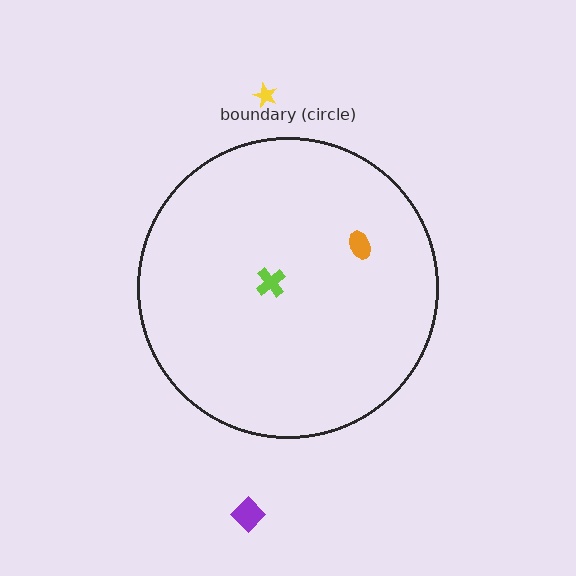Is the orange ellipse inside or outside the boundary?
Inside.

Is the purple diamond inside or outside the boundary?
Outside.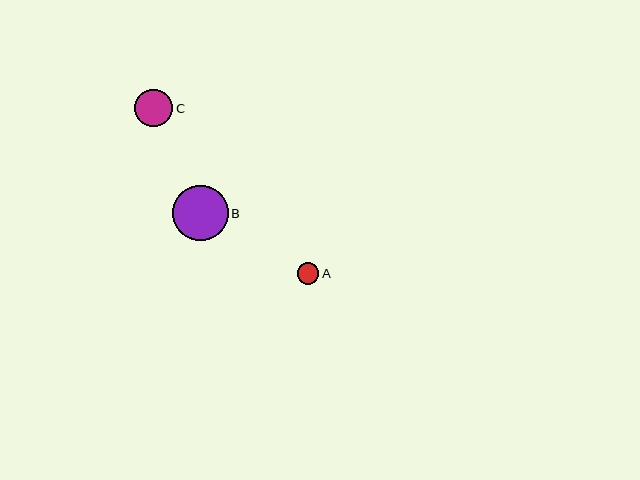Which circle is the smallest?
Circle A is the smallest with a size of approximately 22 pixels.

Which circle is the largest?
Circle B is the largest with a size of approximately 55 pixels.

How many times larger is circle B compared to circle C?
Circle B is approximately 1.5 times the size of circle C.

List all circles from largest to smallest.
From largest to smallest: B, C, A.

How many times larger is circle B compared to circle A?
Circle B is approximately 2.5 times the size of circle A.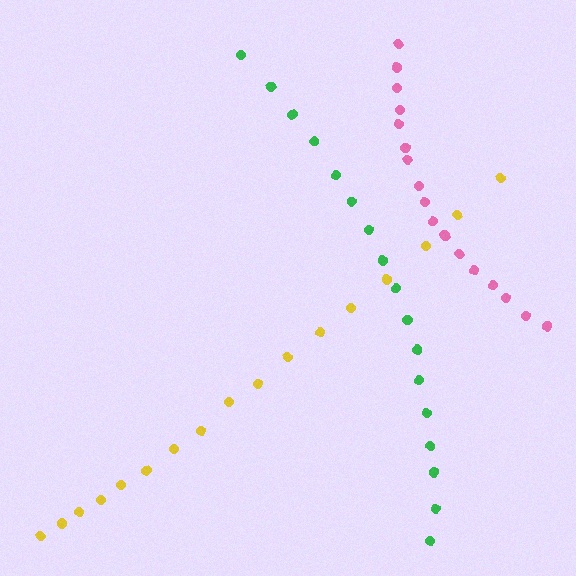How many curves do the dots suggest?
There are 3 distinct paths.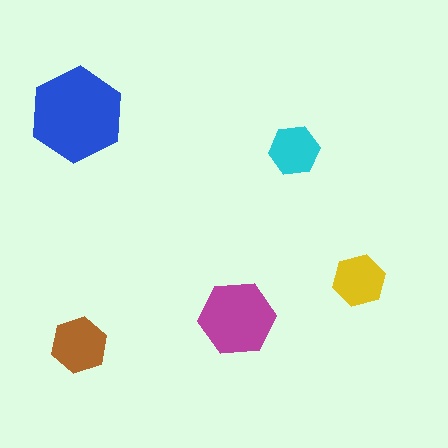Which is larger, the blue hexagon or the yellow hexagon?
The blue one.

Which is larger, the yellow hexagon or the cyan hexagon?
The yellow one.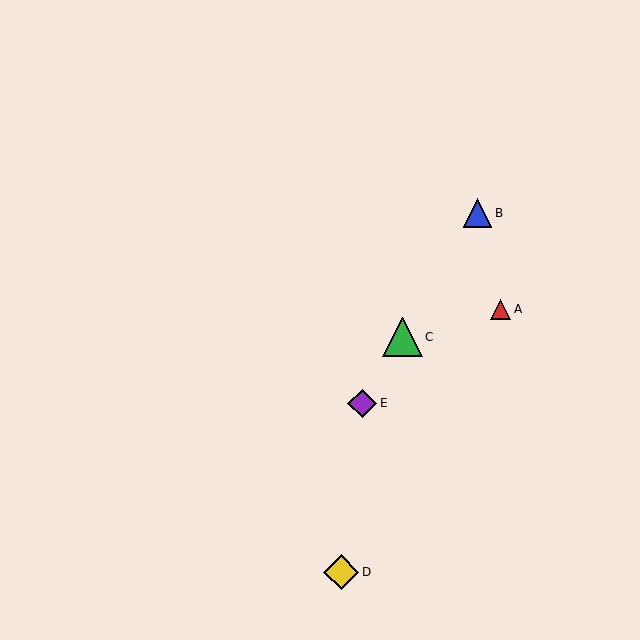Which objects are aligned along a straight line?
Objects B, C, E are aligned along a straight line.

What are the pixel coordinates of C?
Object C is at (403, 337).